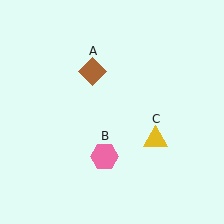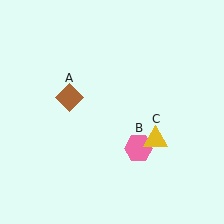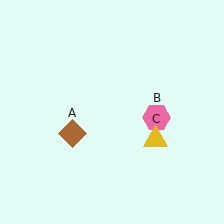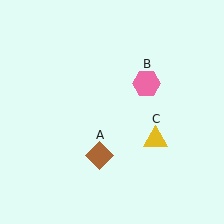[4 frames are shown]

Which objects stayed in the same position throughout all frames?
Yellow triangle (object C) remained stationary.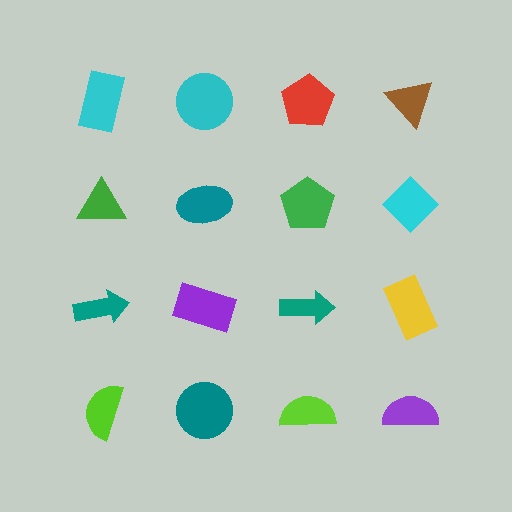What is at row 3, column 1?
A teal arrow.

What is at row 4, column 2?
A teal circle.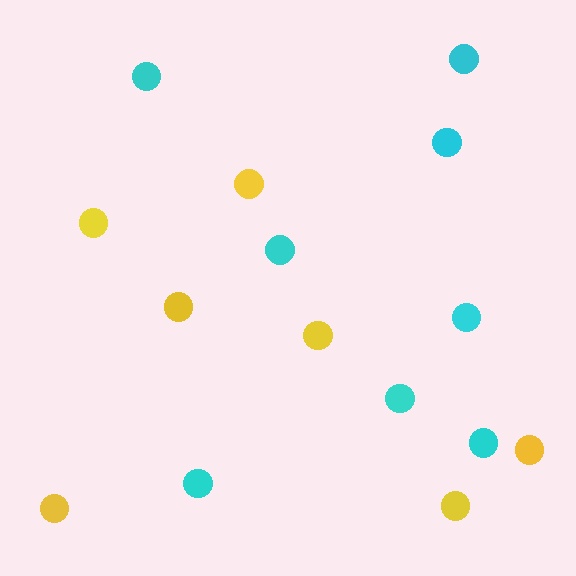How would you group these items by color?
There are 2 groups: one group of yellow circles (7) and one group of cyan circles (8).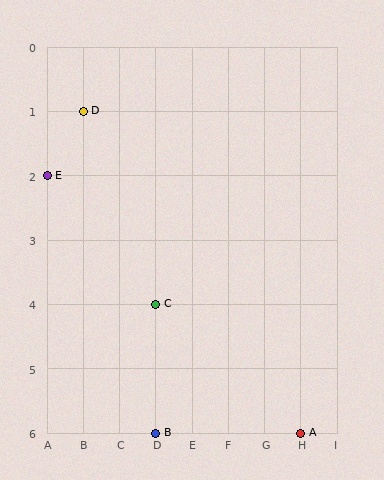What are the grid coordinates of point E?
Point E is at grid coordinates (A, 2).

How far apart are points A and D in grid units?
Points A and D are 6 columns and 5 rows apart (about 7.8 grid units diagonally).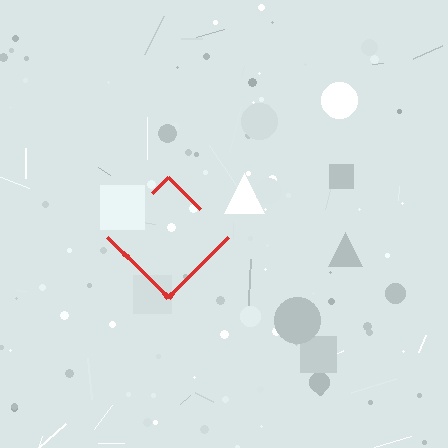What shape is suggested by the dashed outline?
The dashed outline suggests a diamond.